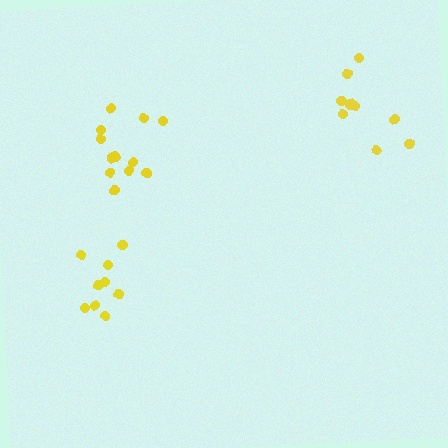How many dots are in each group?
Group 1: 9 dots, Group 2: 12 dots, Group 3: 9 dots (30 total).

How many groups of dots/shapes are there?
There are 3 groups.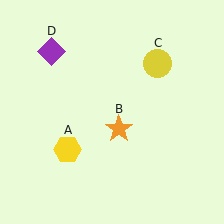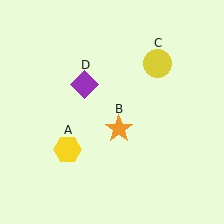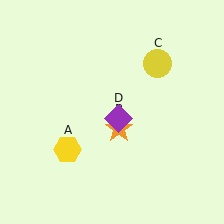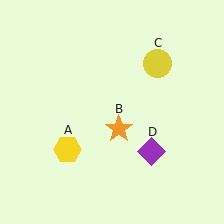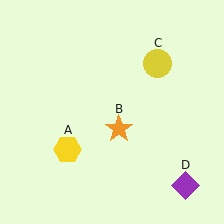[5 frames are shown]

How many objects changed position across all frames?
1 object changed position: purple diamond (object D).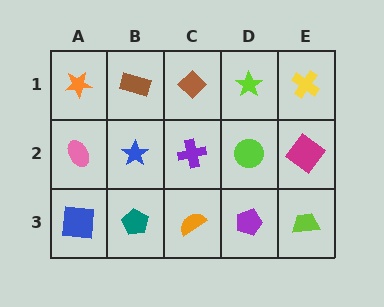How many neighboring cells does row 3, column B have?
3.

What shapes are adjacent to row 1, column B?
A blue star (row 2, column B), an orange star (row 1, column A), a brown diamond (row 1, column C).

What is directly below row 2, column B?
A teal pentagon.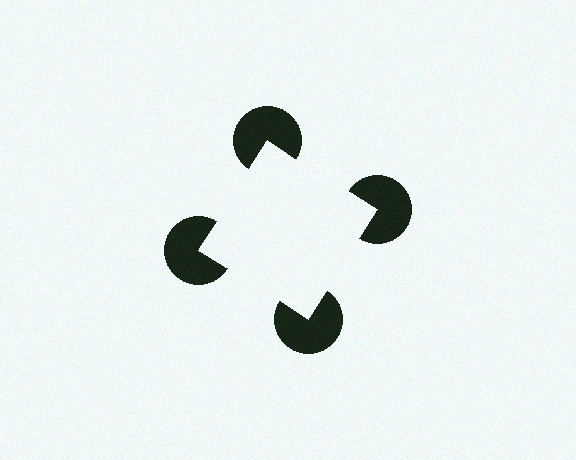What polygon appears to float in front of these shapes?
An illusory square — its edges are inferred from the aligned wedge cuts in the pac-man discs, not physically drawn.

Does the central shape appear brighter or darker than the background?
It typically appears slightly brighter than the background, even though no actual brightness change is drawn.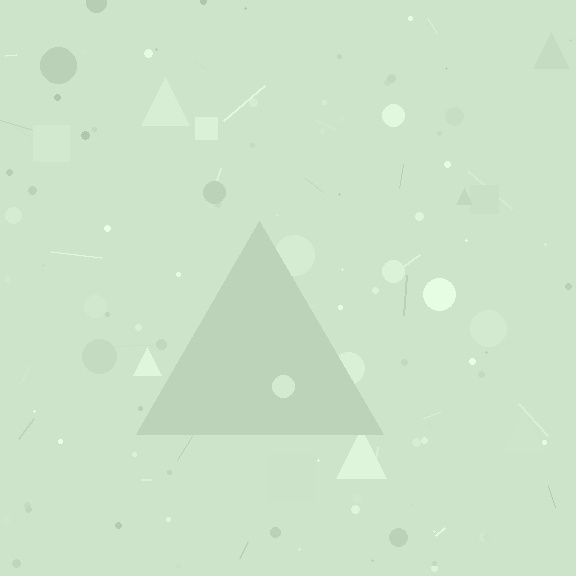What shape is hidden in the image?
A triangle is hidden in the image.